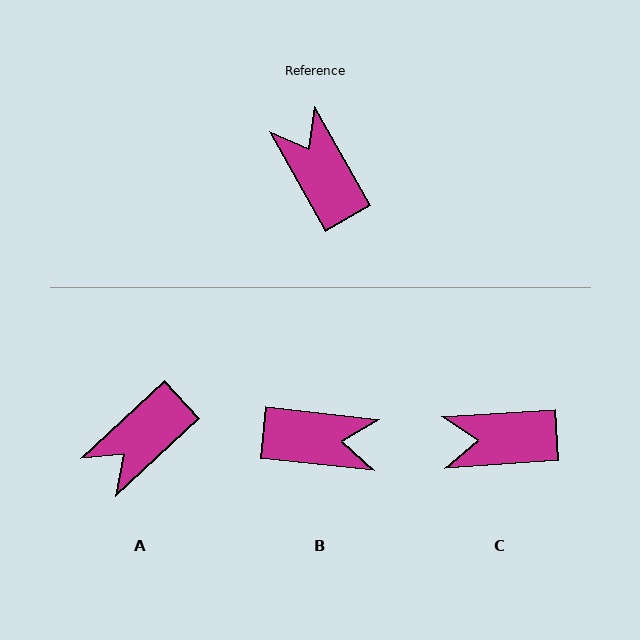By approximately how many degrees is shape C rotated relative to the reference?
Approximately 64 degrees counter-clockwise.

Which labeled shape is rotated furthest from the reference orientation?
B, about 126 degrees away.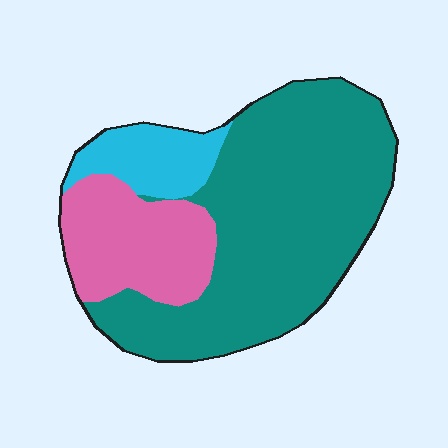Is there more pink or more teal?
Teal.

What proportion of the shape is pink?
Pink covers roughly 25% of the shape.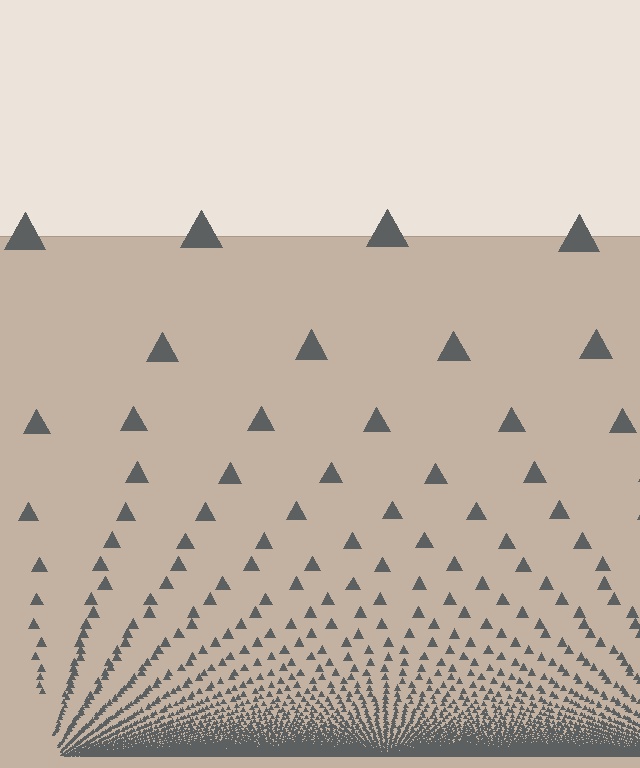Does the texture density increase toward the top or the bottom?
Density increases toward the bottom.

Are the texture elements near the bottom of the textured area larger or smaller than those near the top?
Smaller. The gradient is inverted — elements near the bottom are smaller and denser.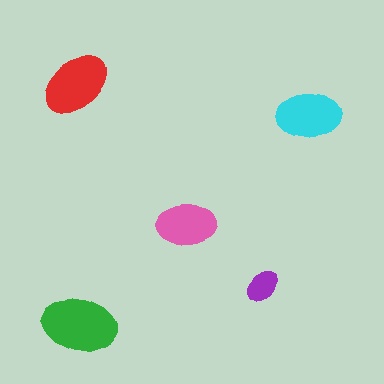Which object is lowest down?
The green ellipse is bottommost.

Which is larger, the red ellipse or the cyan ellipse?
The red one.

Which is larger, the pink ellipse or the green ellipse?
The green one.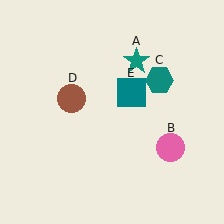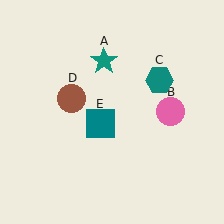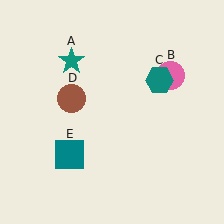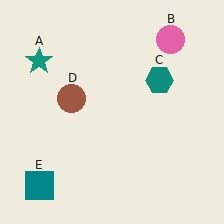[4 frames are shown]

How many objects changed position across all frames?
3 objects changed position: teal star (object A), pink circle (object B), teal square (object E).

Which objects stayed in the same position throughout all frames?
Teal hexagon (object C) and brown circle (object D) remained stationary.